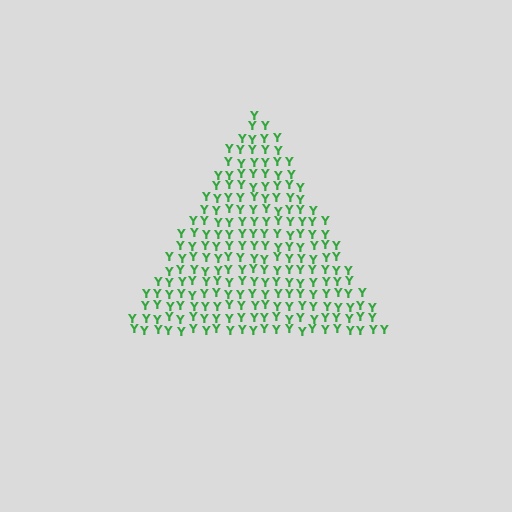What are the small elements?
The small elements are letter Y's.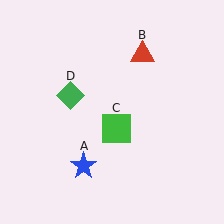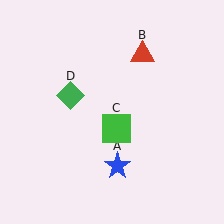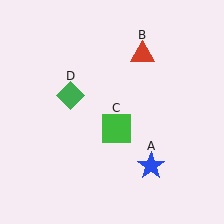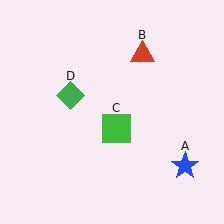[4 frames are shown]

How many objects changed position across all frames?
1 object changed position: blue star (object A).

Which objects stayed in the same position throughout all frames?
Red triangle (object B) and green square (object C) and green diamond (object D) remained stationary.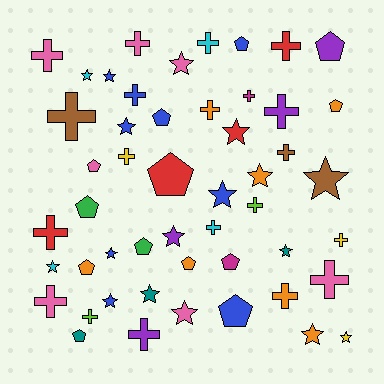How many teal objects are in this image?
There are 3 teal objects.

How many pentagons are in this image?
There are 13 pentagons.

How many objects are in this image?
There are 50 objects.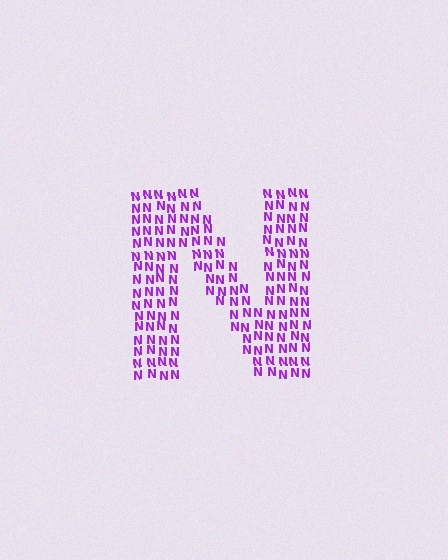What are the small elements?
The small elements are letter N's.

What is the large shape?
The large shape is the letter N.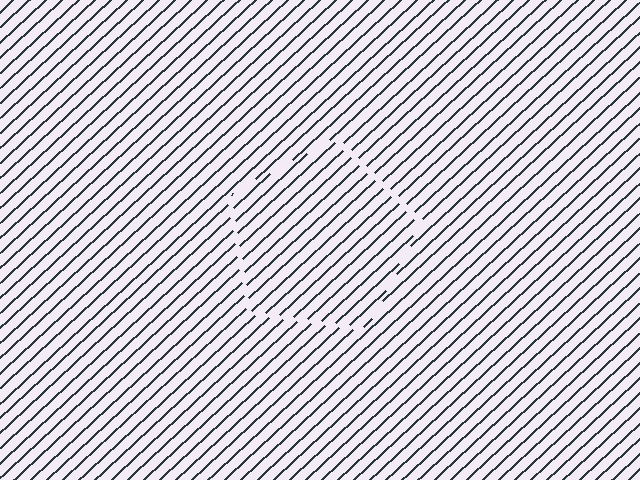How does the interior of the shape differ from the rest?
The interior of the shape contains the same grating, shifted by half a period — the contour is defined by the phase discontinuity where line-ends from the inner and outer gratings abut.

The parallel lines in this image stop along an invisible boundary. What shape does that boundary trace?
An illusory pentagon. The interior of the shape contains the same grating, shifted by half a period — the contour is defined by the phase discontinuity where line-ends from the inner and outer gratings abut.